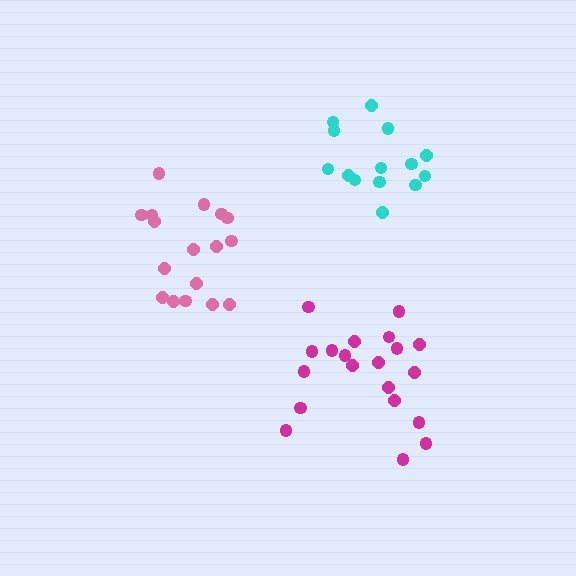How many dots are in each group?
Group 1: 20 dots, Group 2: 14 dots, Group 3: 17 dots (51 total).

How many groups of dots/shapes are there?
There are 3 groups.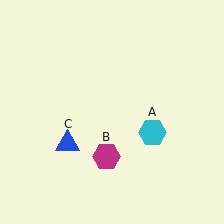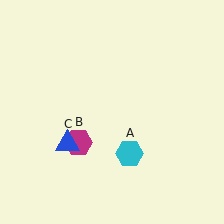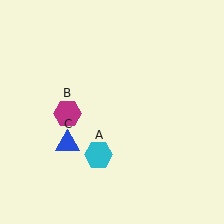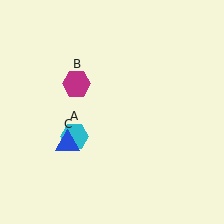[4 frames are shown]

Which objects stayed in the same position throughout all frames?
Blue triangle (object C) remained stationary.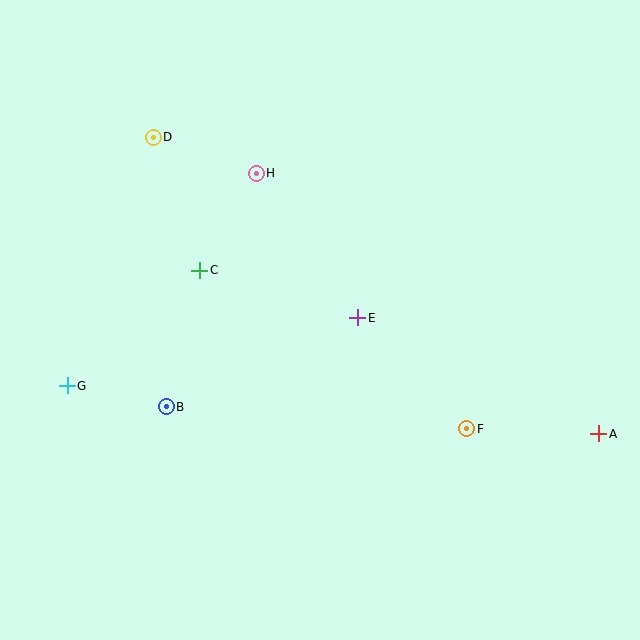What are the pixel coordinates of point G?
Point G is at (67, 386).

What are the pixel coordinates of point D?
Point D is at (153, 137).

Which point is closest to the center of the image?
Point E at (358, 318) is closest to the center.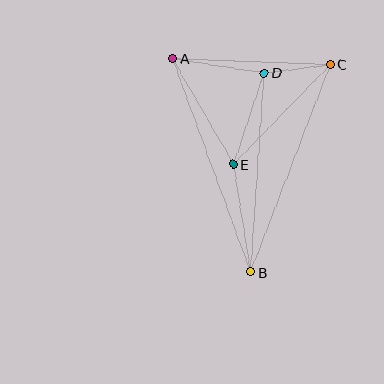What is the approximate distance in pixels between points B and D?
The distance between B and D is approximately 199 pixels.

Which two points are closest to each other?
Points C and D are closest to each other.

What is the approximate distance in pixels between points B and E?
The distance between B and E is approximately 109 pixels.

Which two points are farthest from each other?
Points A and B are farthest from each other.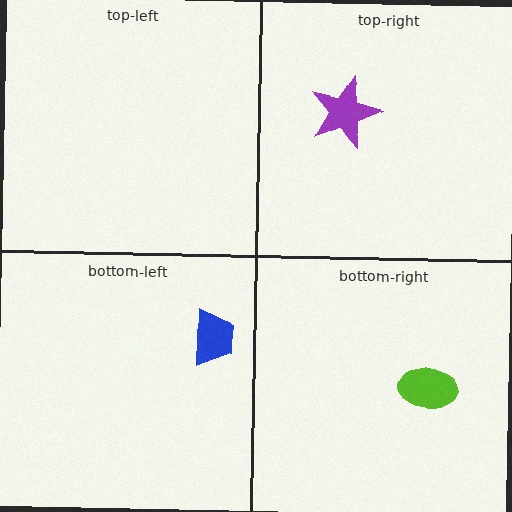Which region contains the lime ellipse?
The bottom-right region.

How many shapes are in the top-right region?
1.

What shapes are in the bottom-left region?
The blue trapezoid.